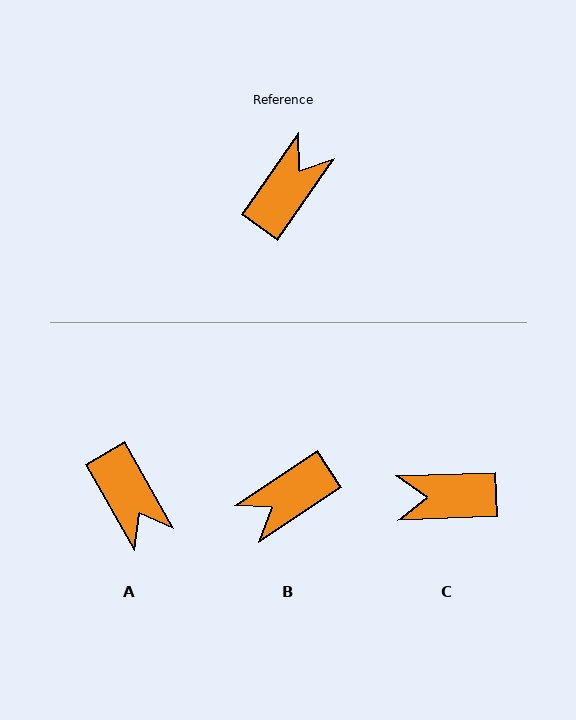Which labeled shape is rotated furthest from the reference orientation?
B, about 158 degrees away.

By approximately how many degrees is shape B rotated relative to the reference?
Approximately 158 degrees counter-clockwise.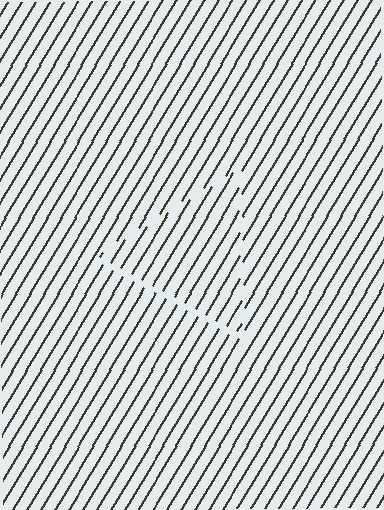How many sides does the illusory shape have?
3 sides — the line-ends trace a triangle.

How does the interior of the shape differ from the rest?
The interior of the shape contains the same grating, shifted by half a period — the contour is defined by the phase discontinuity where line-ends from the inner and outer gratings abut.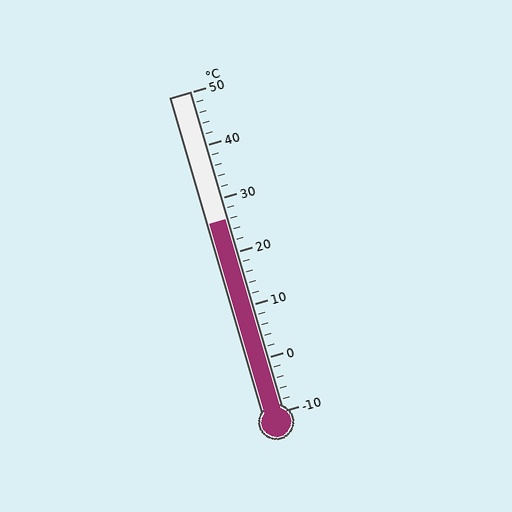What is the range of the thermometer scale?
The thermometer scale ranges from -10°C to 50°C.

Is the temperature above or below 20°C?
The temperature is above 20°C.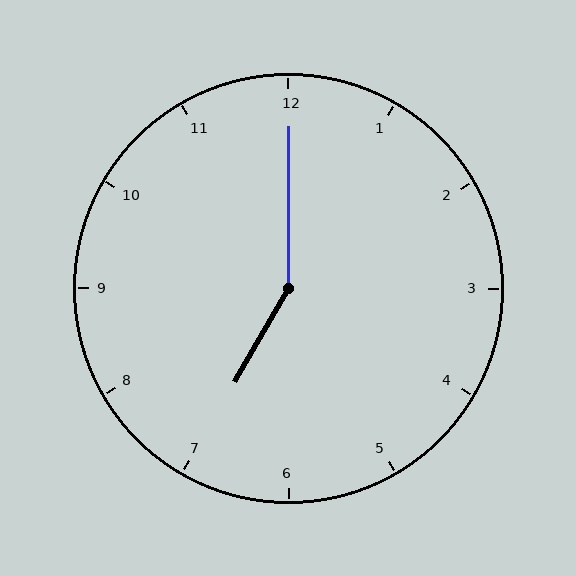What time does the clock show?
7:00.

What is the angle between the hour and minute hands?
Approximately 150 degrees.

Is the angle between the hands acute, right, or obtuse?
It is obtuse.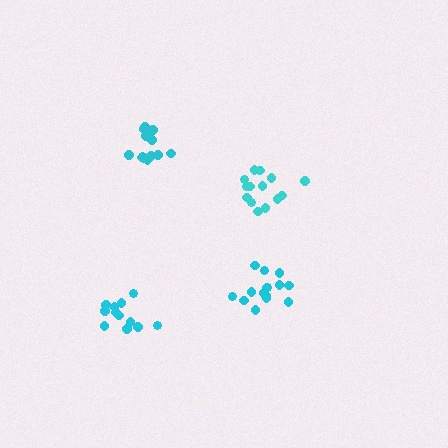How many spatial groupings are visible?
There are 4 spatial groupings.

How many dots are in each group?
Group 1: 13 dots, Group 2: 15 dots, Group 3: 14 dots, Group 4: 12 dots (54 total).